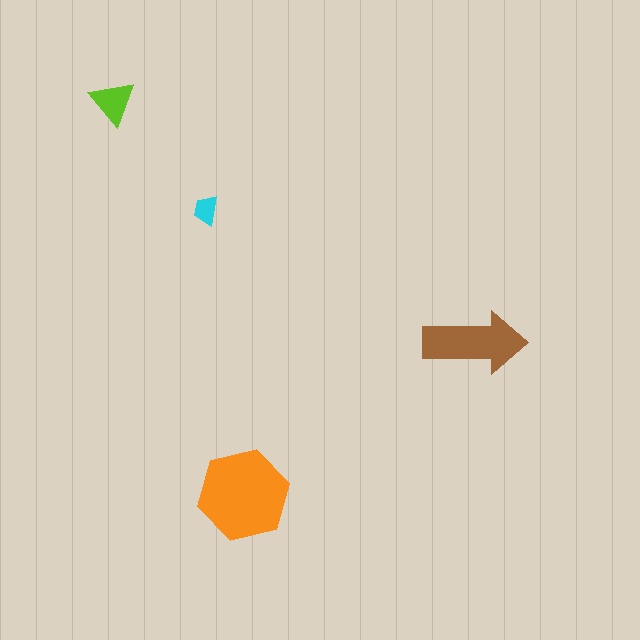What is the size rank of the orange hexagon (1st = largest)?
1st.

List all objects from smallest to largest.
The cyan trapezoid, the lime triangle, the brown arrow, the orange hexagon.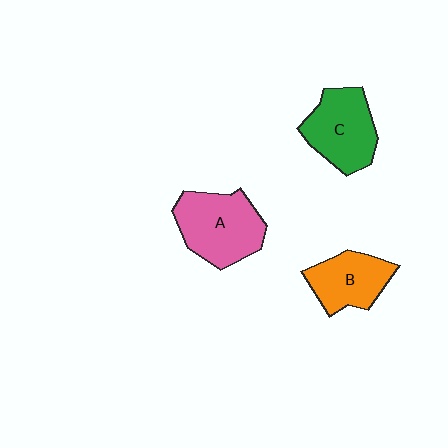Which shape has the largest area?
Shape A (pink).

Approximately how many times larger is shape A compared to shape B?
Approximately 1.4 times.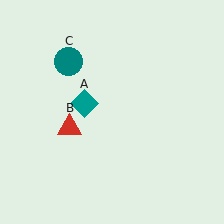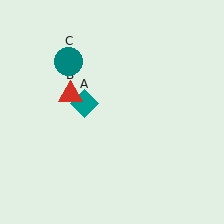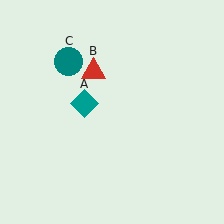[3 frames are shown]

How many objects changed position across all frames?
1 object changed position: red triangle (object B).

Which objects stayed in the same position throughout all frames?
Teal diamond (object A) and teal circle (object C) remained stationary.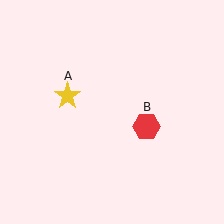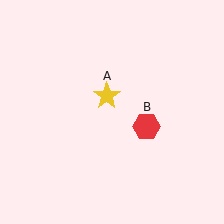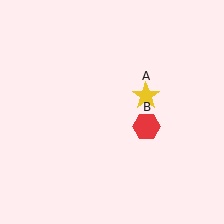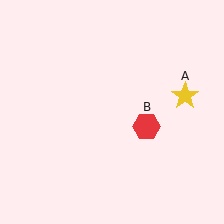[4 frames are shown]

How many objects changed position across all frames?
1 object changed position: yellow star (object A).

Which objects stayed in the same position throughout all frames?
Red hexagon (object B) remained stationary.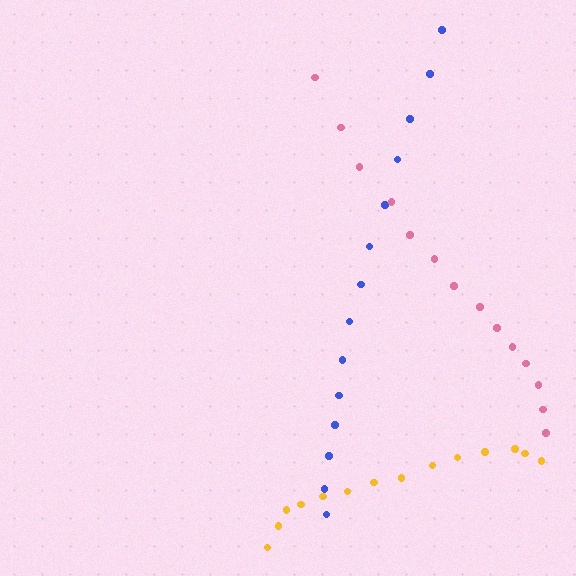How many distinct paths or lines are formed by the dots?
There are 3 distinct paths.